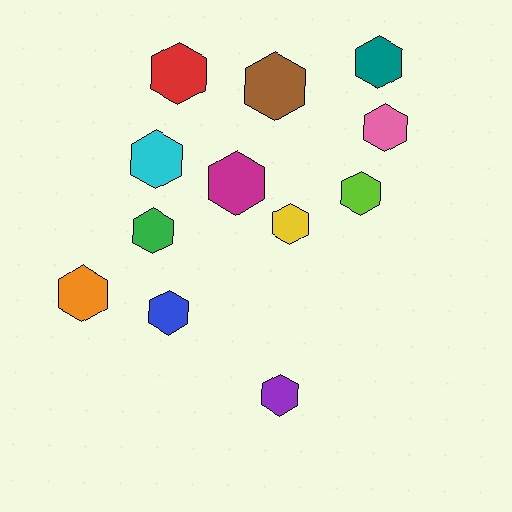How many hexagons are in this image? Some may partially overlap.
There are 12 hexagons.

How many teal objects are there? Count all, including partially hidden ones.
There is 1 teal object.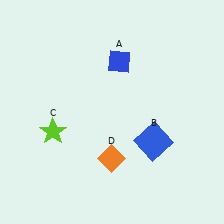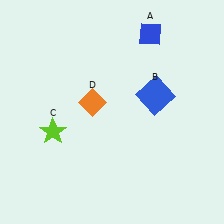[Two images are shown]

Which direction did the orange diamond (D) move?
The orange diamond (D) moved up.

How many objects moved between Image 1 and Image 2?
3 objects moved between the two images.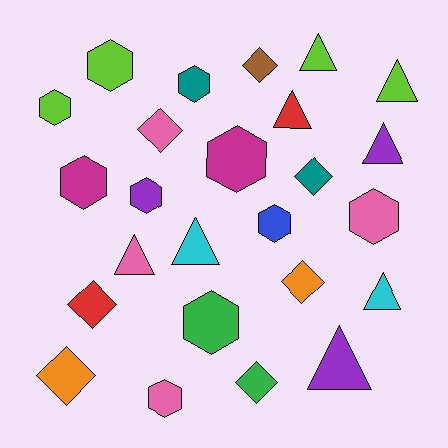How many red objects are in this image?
There are 2 red objects.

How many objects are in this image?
There are 25 objects.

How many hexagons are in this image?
There are 10 hexagons.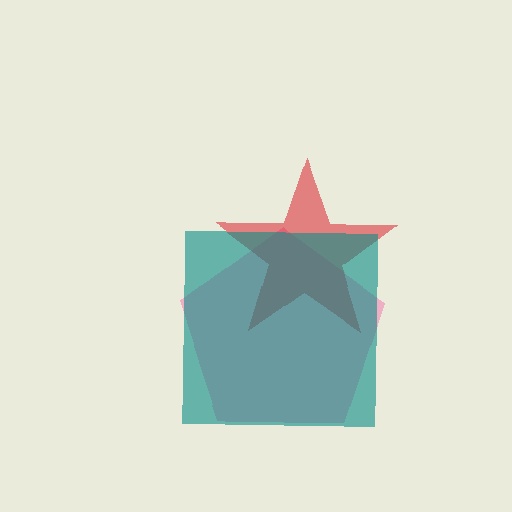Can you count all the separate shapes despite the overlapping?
Yes, there are 3 separate shapes.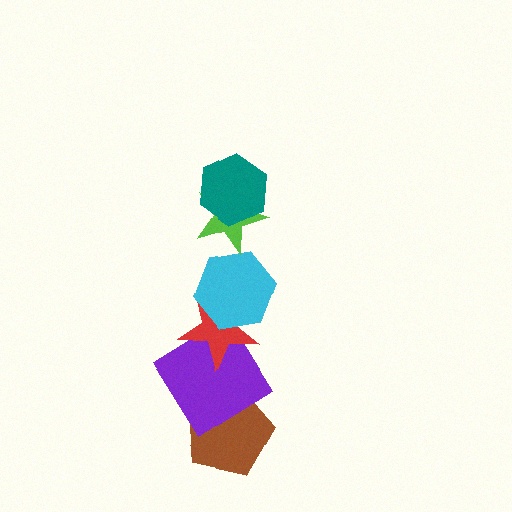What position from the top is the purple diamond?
The purple diamond is 5th from the top.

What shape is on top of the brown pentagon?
The purple diamond is on top of the brown pentagon.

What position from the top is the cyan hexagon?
The cyan hexagon is 3rd from the top.